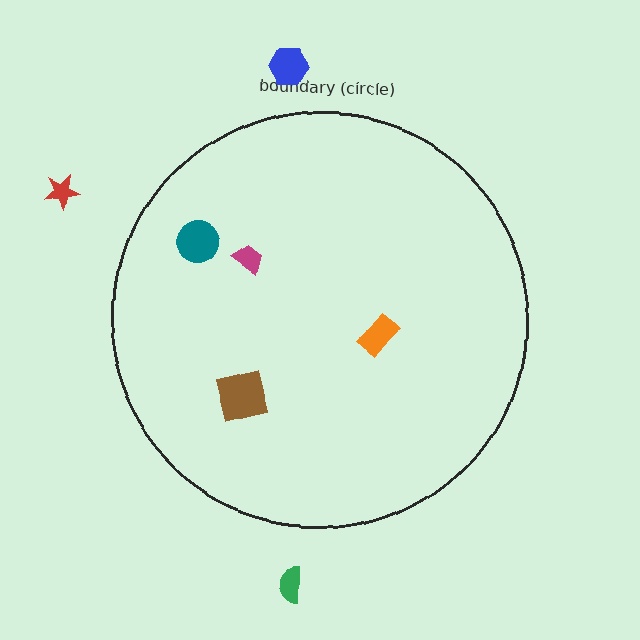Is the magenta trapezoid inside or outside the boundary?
Inside.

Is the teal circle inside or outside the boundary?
Inside.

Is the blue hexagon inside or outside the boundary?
Outside.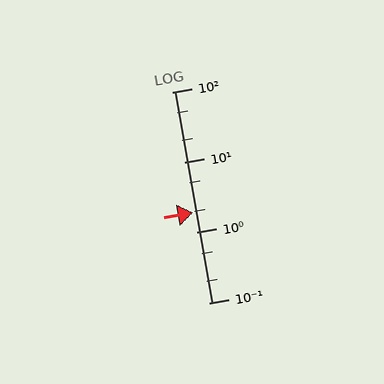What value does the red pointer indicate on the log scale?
The pointer indicates approximately 1.9.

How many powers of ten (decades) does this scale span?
The scale spans 3 decades, from 0.1 to 100.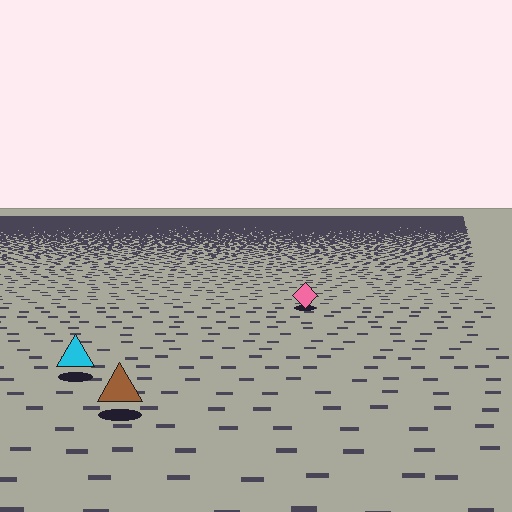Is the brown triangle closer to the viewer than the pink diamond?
Yes. The brown triangle is closer — you can tell from the texture gradient: the ground texture is coarser near it.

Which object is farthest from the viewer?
The pink diamond is farthest from the viewer. It appears smaller and the ground texture around it is denser.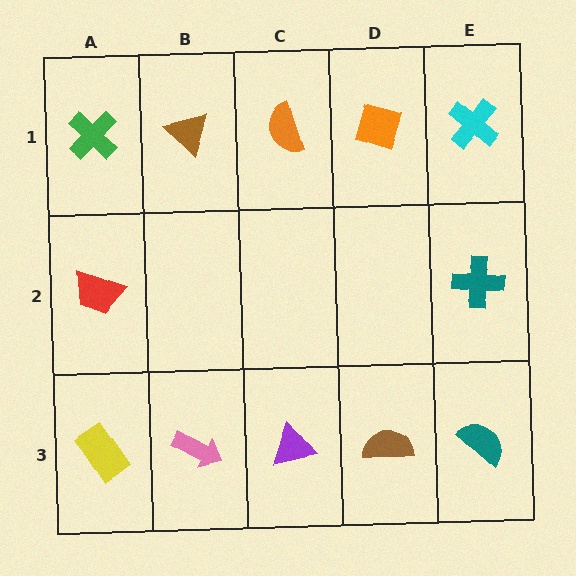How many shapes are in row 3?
5 shapes.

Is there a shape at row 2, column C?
No, that cell is empty.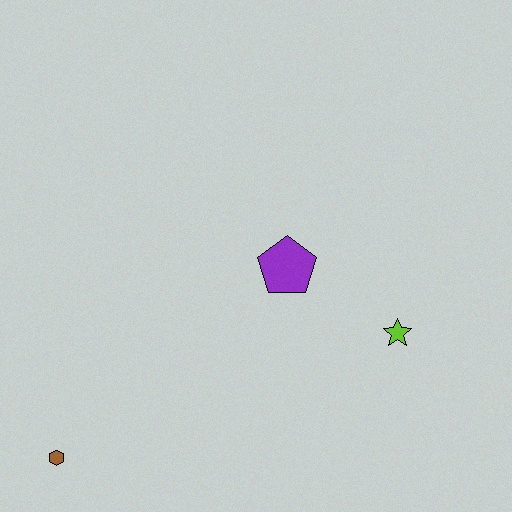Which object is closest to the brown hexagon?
The purple pentagon is closest to the brown hexagon.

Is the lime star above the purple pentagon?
No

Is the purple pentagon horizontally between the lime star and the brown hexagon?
Yes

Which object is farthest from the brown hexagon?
The lime star is farthest from the brown hexagon.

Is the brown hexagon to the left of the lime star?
Yes